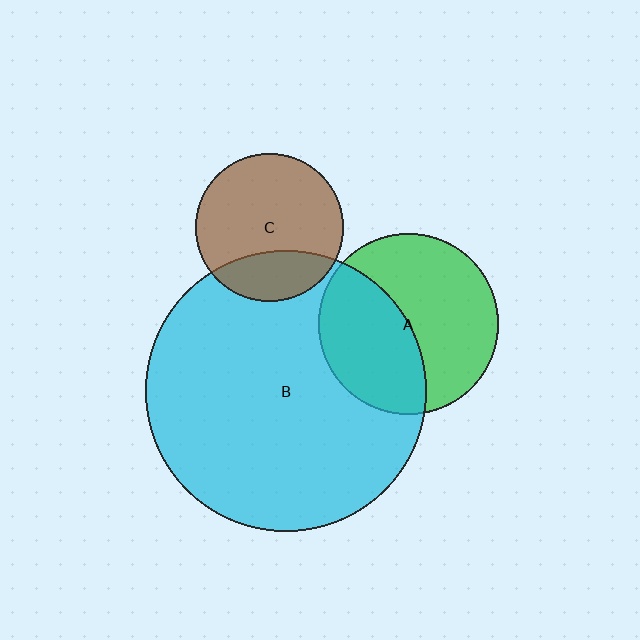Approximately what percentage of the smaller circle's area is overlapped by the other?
Approximately 25%.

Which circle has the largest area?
Circle B (cyan).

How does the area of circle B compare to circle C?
Approximately 3.6 times.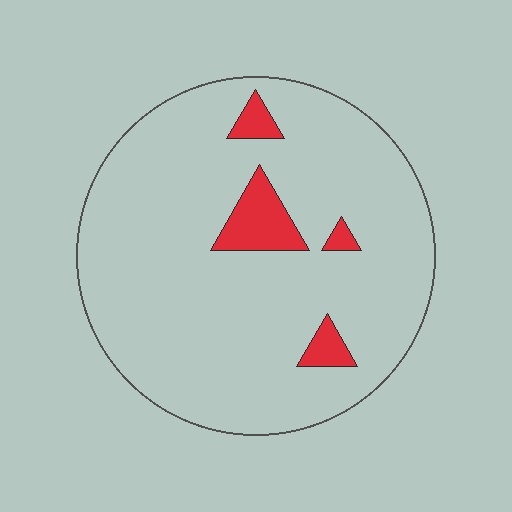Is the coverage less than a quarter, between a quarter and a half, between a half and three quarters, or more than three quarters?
Less than a quarter.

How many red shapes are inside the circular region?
4.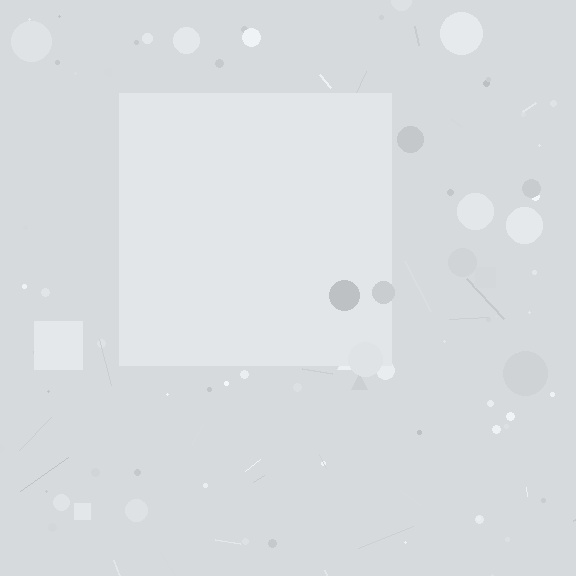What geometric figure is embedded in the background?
A square is embedded in the background.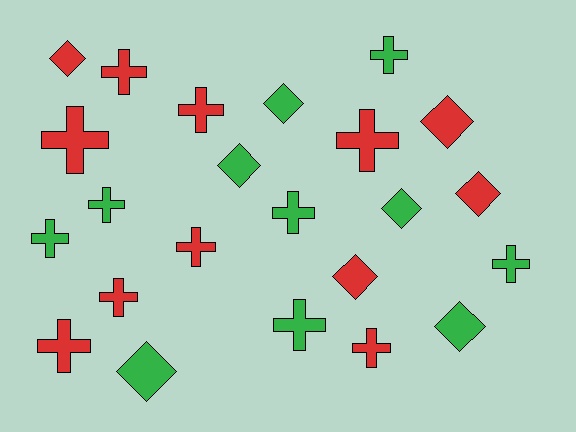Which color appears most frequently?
Red, with 12 objects.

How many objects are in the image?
There are 23 objects.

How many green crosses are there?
There are 6 green crosses.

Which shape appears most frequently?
Cross, with 14 objects.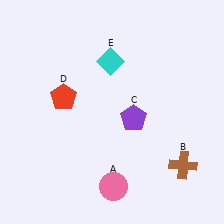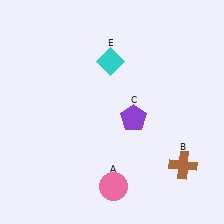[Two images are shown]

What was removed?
The red pentagon (D) was removed in Image 2.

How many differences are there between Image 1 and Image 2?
There is 1 difference between the two images.